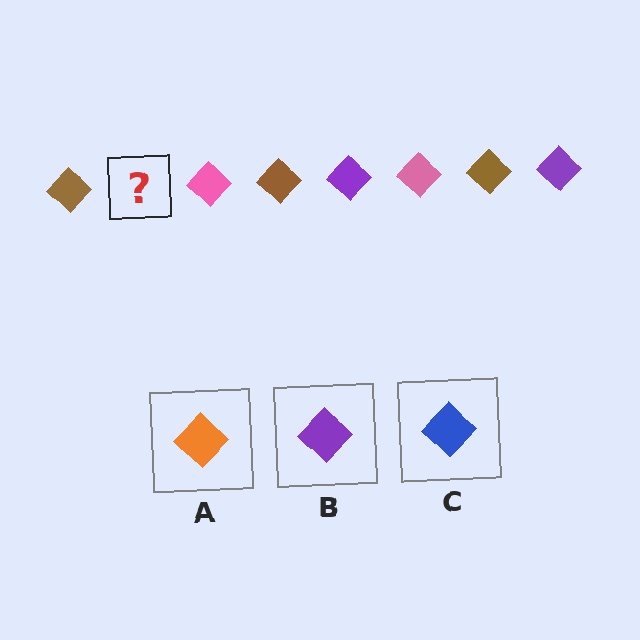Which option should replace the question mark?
Option B.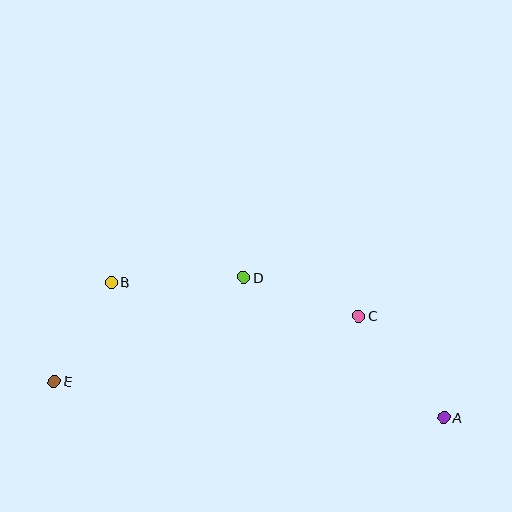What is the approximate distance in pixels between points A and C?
The distance between A and C is approximately 133 pixels.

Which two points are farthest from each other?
Points A and E are farthest from each other.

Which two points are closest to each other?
Points B and E are closest to each other.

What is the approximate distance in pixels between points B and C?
The distance between B and C is approximately 249 pixels.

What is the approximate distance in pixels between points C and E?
The distance between C and E is approximately 311 pixels.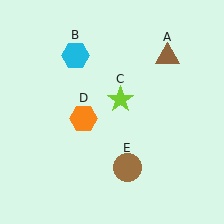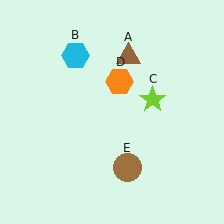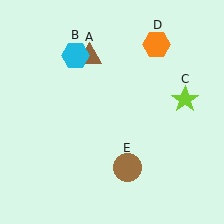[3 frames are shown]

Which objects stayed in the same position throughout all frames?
Cyan hexagon (object B) and brown circle (object E) remained stationary.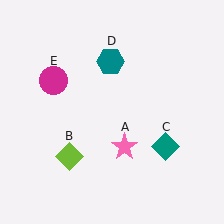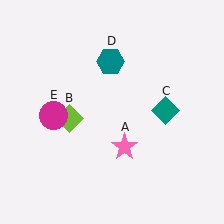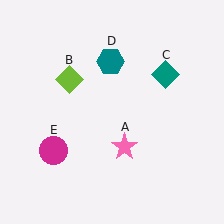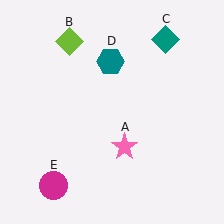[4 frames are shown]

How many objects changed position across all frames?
3 objects changed position: lime diamond (object B), teal diamond (object C), magenta circle (object E).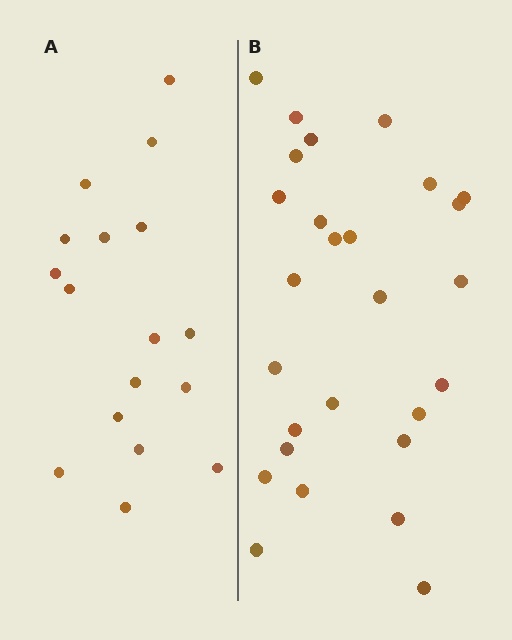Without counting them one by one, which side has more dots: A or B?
Region B (the right region) has more dots.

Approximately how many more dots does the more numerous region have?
Region B has roughly 10 or so more dots than region A.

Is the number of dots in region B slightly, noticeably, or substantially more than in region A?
Region B has substantially more. The ratio is roughly 1.6 to 1.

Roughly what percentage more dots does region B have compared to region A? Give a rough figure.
About 60% more.